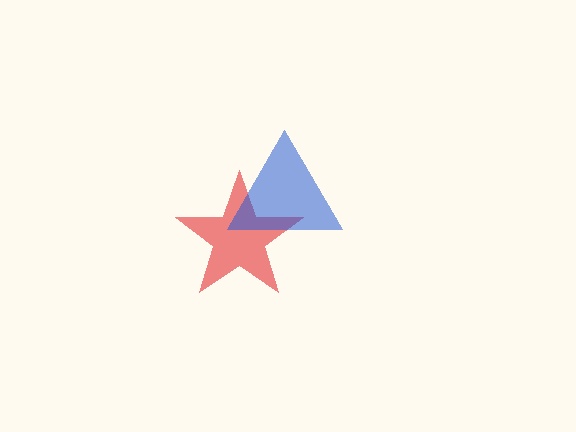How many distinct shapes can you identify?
There are 2 distinct shapes: a red star, a blue triangle.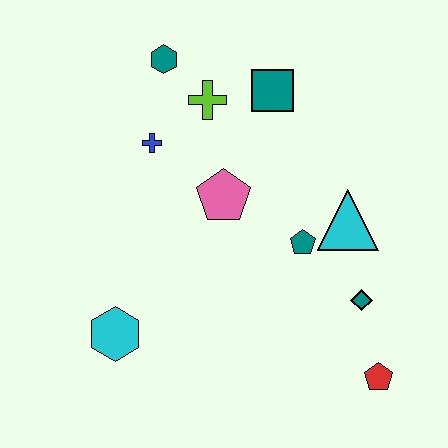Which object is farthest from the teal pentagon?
The teal hexagon is farthest from the teal pentagon.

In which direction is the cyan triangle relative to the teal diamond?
The cyan triangle is above the teal diamond.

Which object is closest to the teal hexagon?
The lime cross is closest to the teal hexagon.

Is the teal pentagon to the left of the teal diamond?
Yes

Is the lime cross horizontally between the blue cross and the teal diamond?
Yes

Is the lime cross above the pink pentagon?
Yes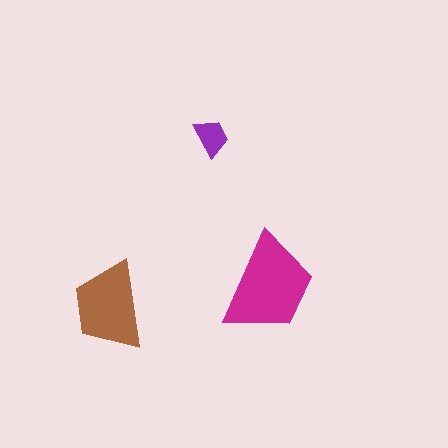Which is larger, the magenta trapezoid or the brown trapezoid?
The magenta one.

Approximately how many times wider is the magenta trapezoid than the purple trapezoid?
About 2.5 times wider.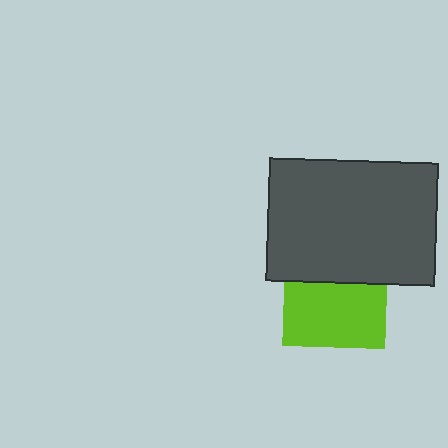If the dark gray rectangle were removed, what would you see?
You would see the complete lime square.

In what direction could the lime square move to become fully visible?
The lime square could move down. That would shift it out from behind the dark gray rectangle entirely.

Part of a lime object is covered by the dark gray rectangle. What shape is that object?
It is a square.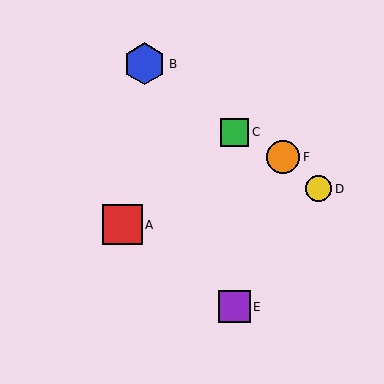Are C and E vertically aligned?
Yes, both are at x≈234.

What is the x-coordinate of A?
Object A is at x≈122.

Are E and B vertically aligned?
No, E is at x≈234 and B is at x≈145.